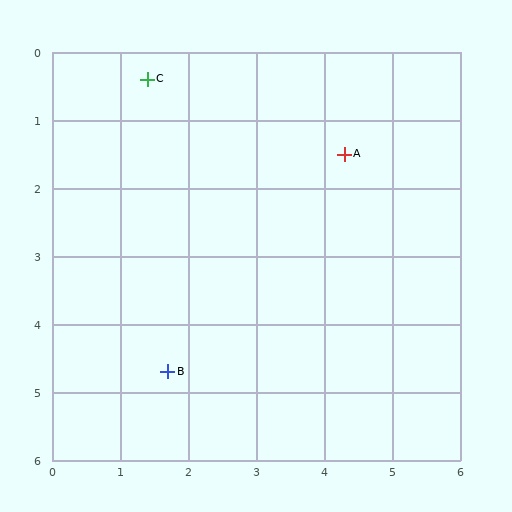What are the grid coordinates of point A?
Point A is at approximately (4.3, 1.5).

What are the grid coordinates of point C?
Point C is at approximately (1.4, 0.4).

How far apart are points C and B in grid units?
Points C and B are about 4.3 grid units apart.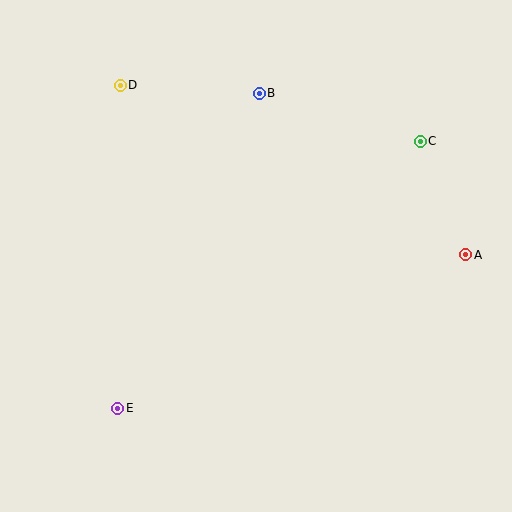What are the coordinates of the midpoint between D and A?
The midpoint between D and A is at (293, 170).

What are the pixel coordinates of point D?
Point D is at (120, 85).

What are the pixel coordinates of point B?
Point B is at (259, 93).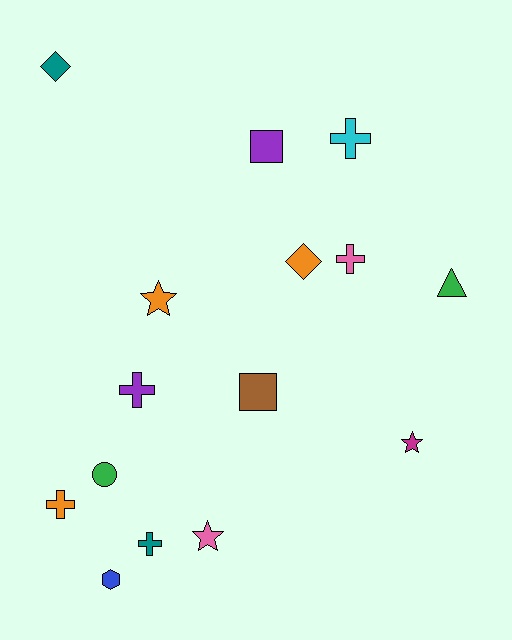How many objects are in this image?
There are 15 objects.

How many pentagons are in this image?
There are no pentagons.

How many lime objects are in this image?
There are no lime objects.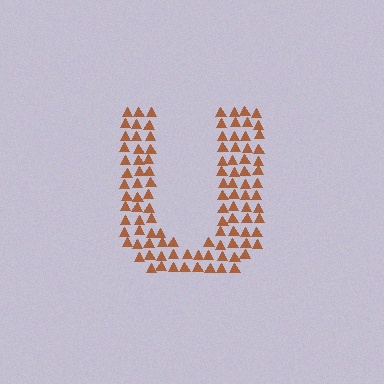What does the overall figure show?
The overall figure shows the letter U.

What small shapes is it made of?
It is made of small triangles.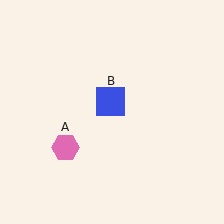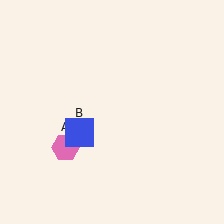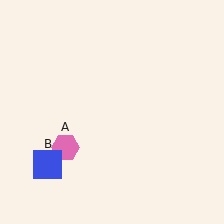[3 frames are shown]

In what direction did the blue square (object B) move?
The blue square (object B) moved down and to the left.